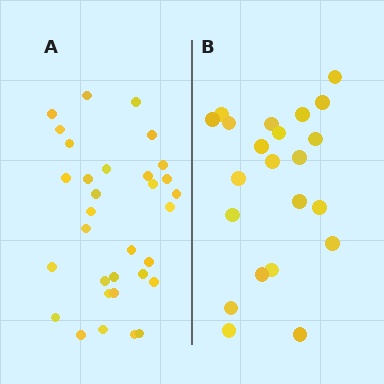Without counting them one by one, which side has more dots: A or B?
Region A (the left region) has more dots.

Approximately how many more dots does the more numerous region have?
Region A has roughly 10 or so more dots than region B.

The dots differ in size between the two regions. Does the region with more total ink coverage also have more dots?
No. Region B has more total ink coverage because its dots are larger, but region A actually contains more individual dots. Total area can be misleading — the number of items is what matters here.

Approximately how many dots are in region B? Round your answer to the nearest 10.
About 20 dots. (The exact count is 22, which rounds to 20.)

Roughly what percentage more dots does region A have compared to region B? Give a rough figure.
About 45% more.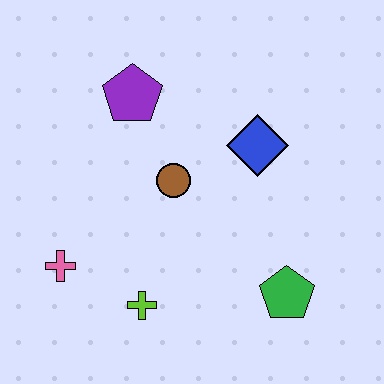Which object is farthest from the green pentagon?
The purple pentagon is farthest from the green pentagon.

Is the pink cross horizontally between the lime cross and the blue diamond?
No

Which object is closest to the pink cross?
The lime cross is closest to the pink cross.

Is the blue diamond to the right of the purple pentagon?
Yes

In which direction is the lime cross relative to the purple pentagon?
The lime cross is below the purple pentagon.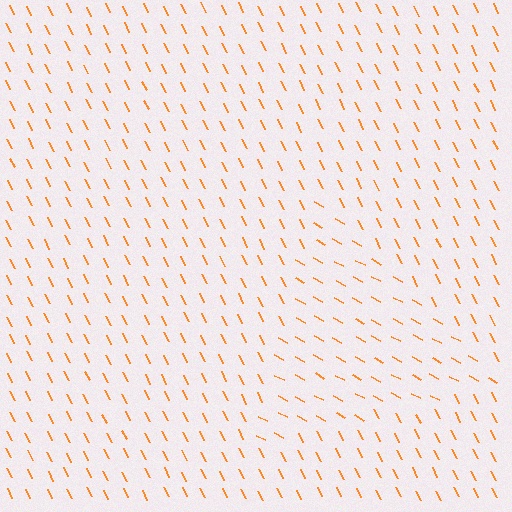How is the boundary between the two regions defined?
The boundary is defined purely by a change in line orientation (approximately 35 degrees difference). All lines are the same color and thickness.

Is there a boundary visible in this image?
Yes, there is a texture boundary formed by a change in line orientation.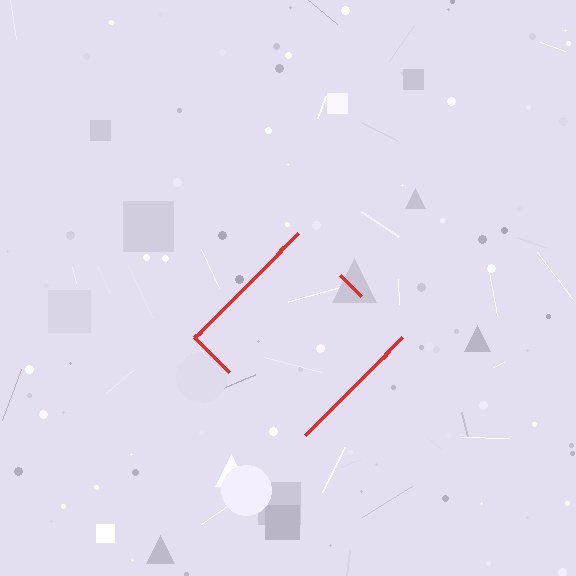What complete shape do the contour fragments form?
The contour fragments form a diamond.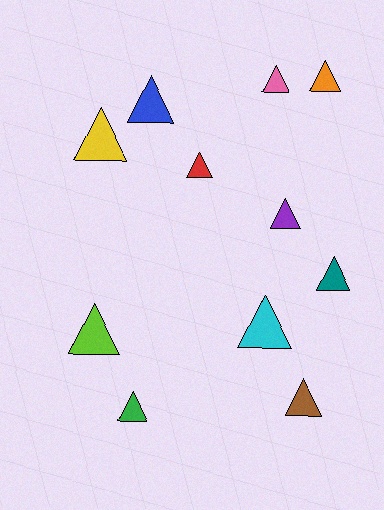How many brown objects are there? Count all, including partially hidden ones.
There is 1 brown object.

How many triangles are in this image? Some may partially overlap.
There are 11 triangles.